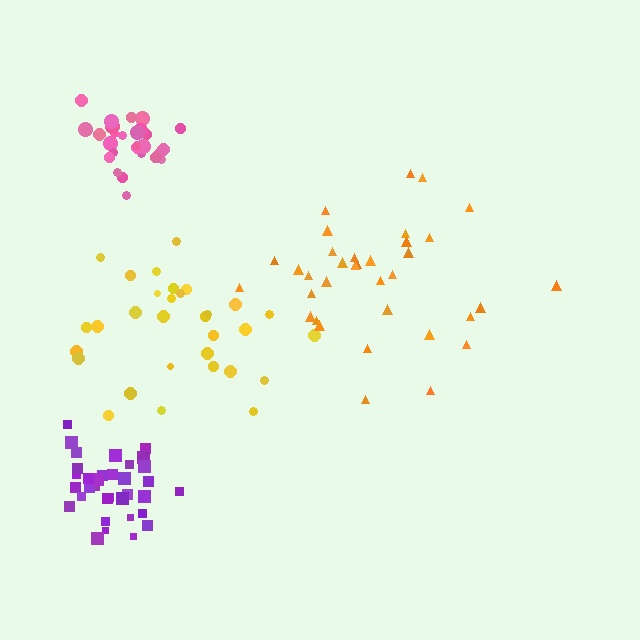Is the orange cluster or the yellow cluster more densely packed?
Orange.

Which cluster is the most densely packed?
Pink.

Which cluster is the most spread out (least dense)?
Yellow.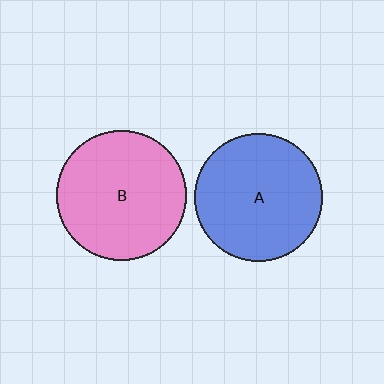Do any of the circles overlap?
No, none of the circles overlap.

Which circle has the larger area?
Circle B (pink).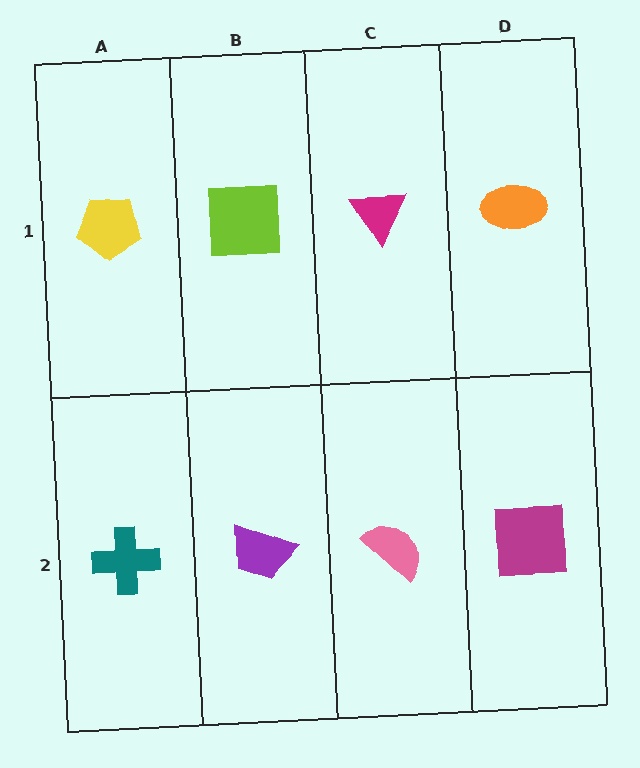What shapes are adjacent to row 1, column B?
A purple trapezoid (row 2, column B), a yellow pentagon (row 1, column A), a magenta triangle (row 1, column C).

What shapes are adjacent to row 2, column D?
An orange ellipse (row 1, column D), a pink semicircle (row 2, column C).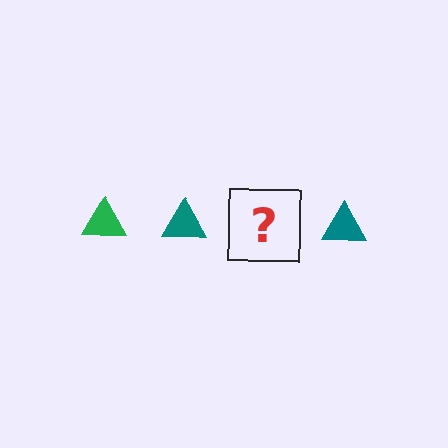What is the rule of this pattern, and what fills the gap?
The rule is that the pattern cycles through green, teal triangles. The gap should be filled with a green triangle.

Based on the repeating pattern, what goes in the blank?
The blank should be a green triangle.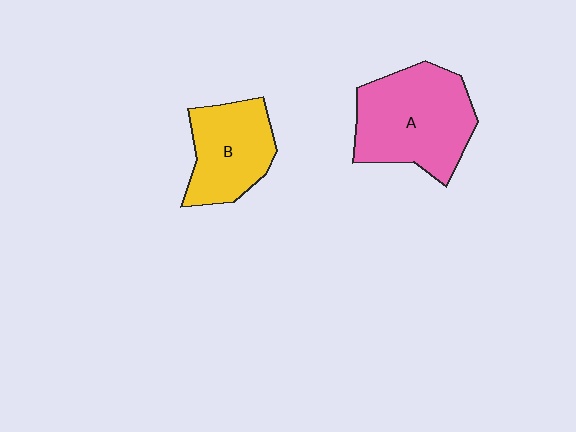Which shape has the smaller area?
Shape B (yellow).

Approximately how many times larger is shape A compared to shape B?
Approximately 1.4 times.